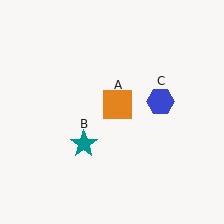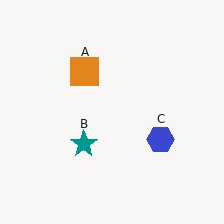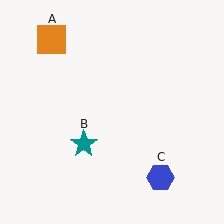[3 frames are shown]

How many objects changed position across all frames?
2 objects changed position: orange square (object A), blue hexagon (object C).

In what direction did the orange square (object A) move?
The orange square (object A) moved up and to the left.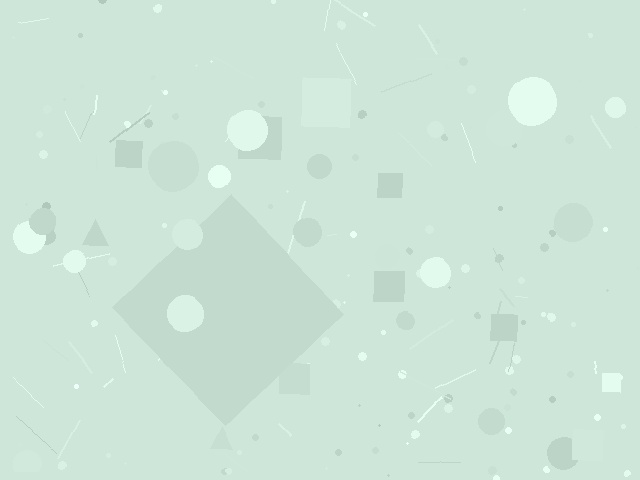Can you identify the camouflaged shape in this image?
The camouflaged shape is a diamond.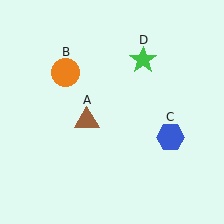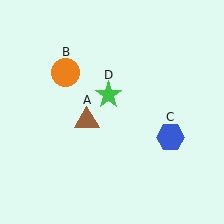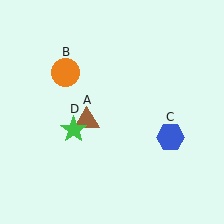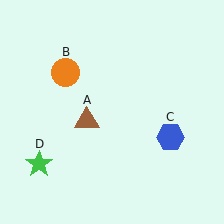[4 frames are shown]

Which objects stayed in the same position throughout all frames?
Brown triangle (object A) and orange circle (object B) and blue hexagon (object C) remained stationary.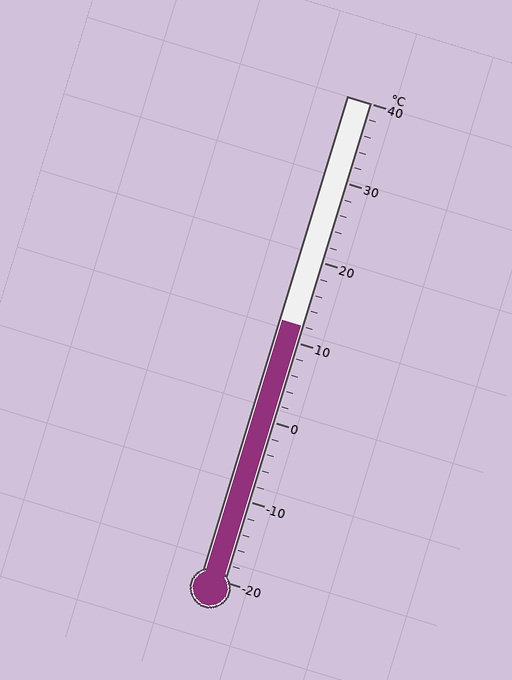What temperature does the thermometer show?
The thermometer shows approximately 12°C.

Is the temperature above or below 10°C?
The temperature is above 10°C.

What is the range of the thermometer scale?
The thermometer scale ranges from -20°C to 40°C.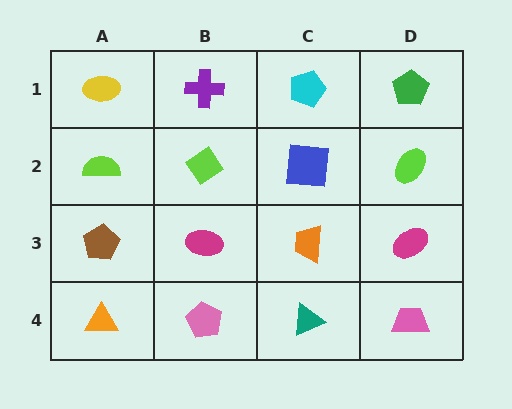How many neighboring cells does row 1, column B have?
3.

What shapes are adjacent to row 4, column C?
An orange trapezoid (row 3, column C), a pink pentagon (row 4, column B), a pink trapezoid (row 4, column D).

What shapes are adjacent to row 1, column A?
A lime semicircle (row 2, column A), a purple cross (row 1, column B).